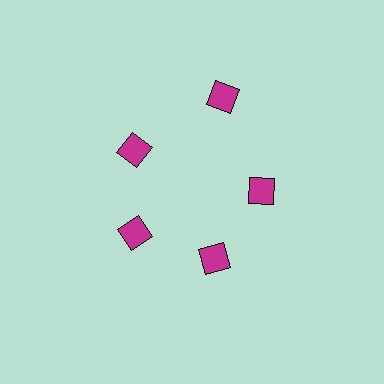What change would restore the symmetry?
The symmetry would be restored by moving it inward, back onto the ring so that all 5 diamonds sit at equal angles and equal distance from the center.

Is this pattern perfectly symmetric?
No. The 5 magenta diamonds are arranged in a ring, but one element near the 1 o'clock position is pushed outward from the center, breaking the 5-fold rotational symmetry.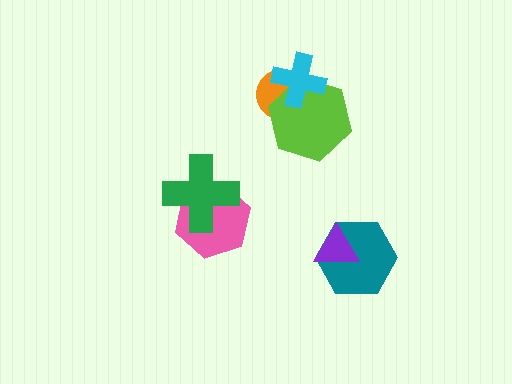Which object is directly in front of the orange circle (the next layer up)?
The lime hexagon is directly in front of the orange circle.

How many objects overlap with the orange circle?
2 objects overlap with the orange circle.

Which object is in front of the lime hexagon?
The cyan cross is in front of the lime hexagon.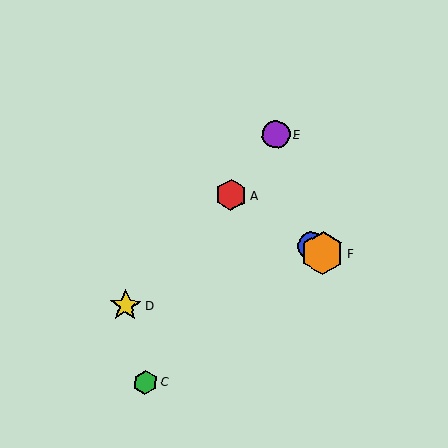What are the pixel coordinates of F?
Object F is at (323, 253).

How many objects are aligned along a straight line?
3 objects (A, B, F) are aligned along a straight line.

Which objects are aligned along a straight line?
Objects A, B, F are aligned along a straight line.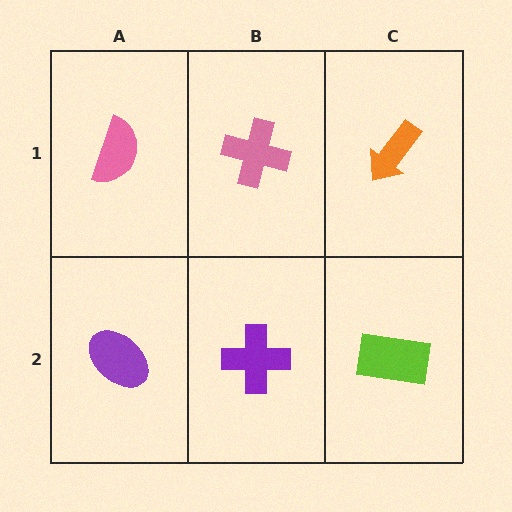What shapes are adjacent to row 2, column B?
A pink cross (row 1, column B), a purple ellipse (row 2, column A), a lime rectangle (row 2, column C).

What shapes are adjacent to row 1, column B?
A purple cross (row 2, column B), a pink semicircle (row 1, column A), an orange arrow (row 1, column C).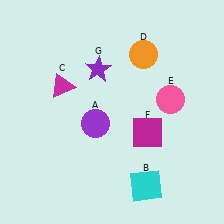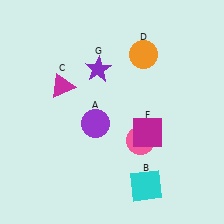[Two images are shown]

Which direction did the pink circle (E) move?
The pink circle (E) moved down.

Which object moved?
The pink circle (E) moved down.